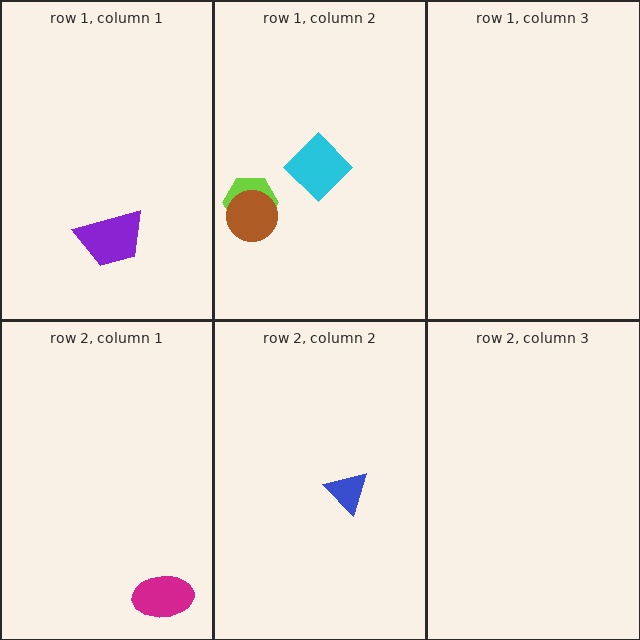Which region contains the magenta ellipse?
The row 2, column 1 region.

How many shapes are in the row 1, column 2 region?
3.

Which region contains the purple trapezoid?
The row 1, column 1 region.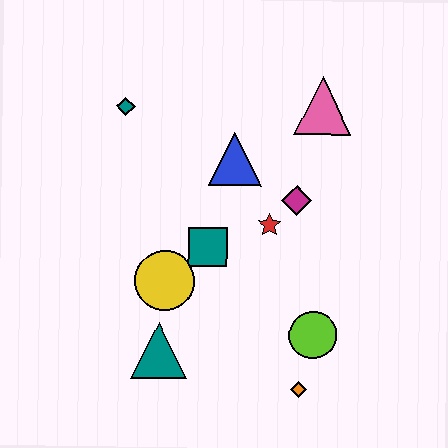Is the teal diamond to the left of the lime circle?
Yes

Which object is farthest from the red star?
The teal diamond is farthest from the red star.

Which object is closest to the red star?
The magenta diamond is closest to the red star.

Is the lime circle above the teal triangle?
Yes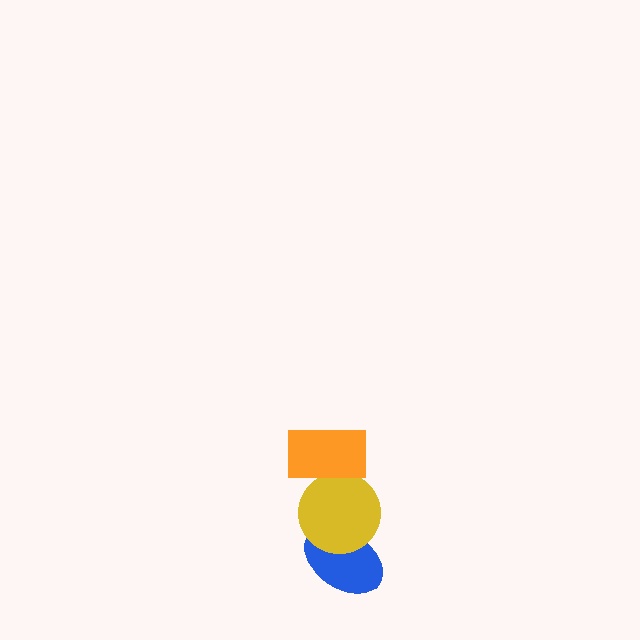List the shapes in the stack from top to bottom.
From top to bottom: the orange rectangle, the yellow circle, the blue ellipse.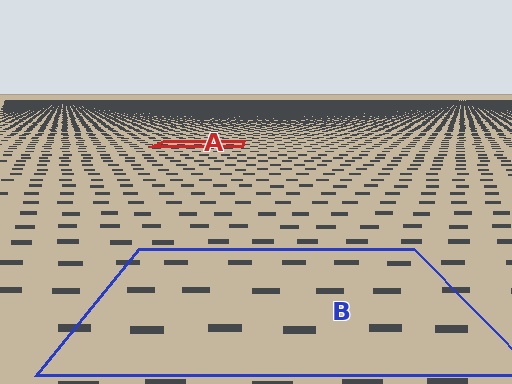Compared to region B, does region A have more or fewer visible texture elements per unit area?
Region A has more texture elements per unit area — they are packed more densely because it is farther away.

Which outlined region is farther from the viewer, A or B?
Region A is farther from the viewer — the texture elements inside it appear smaller and more densely packed.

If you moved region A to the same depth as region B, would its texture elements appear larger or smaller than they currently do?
They would appear larger. At a closer depth, the same texture elements are projected at a bigger on-screen size.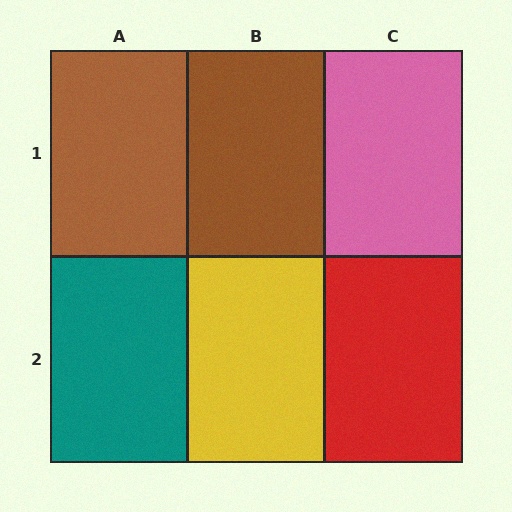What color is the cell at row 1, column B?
Brown.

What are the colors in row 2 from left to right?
Teal, yellow, red.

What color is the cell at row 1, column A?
Brown.